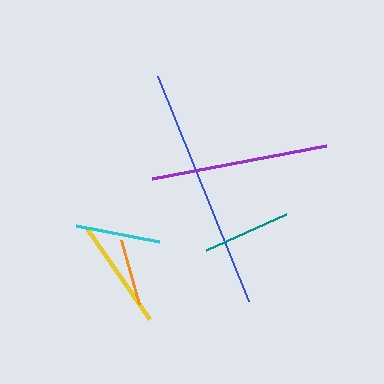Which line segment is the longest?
The blue line is the longest at approximately 242 pixels.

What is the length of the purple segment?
The purple segment is approximately 177 pixels long.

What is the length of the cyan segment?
The cyan segment is approximately 84 pixels long.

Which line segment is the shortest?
The orange line is the shortest at approximately 67 pixels.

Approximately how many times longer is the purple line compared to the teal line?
The purple line is approximately 2.0 times the length of the teal line.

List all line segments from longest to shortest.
From longest to shortest: blue, purple, yellow, teal, cyan, orange.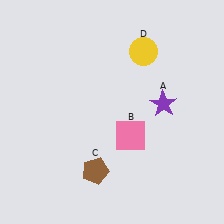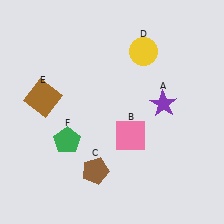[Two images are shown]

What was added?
A brown square (E), a green pentagon (F) were added in Image 2.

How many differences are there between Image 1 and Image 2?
There are 2 differences between the two images.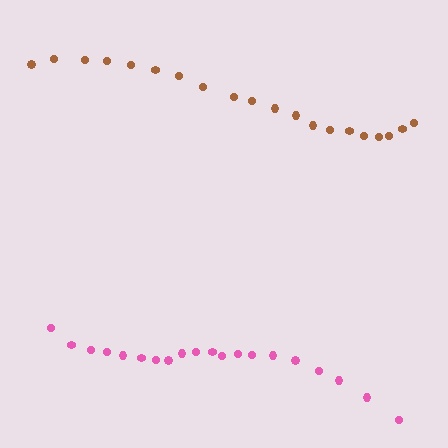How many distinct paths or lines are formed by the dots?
There are 2 distinct paths.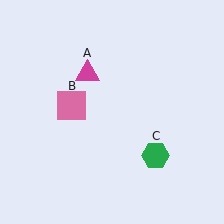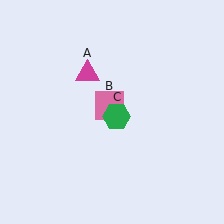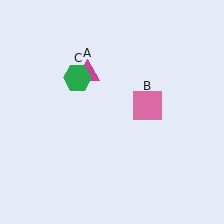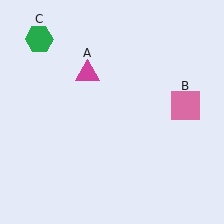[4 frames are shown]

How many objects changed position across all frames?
2 objects changed position: pink square (object B), green hexagon (object C).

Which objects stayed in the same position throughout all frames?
Magenta triangle (object A) remained stationary.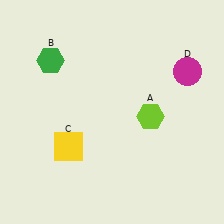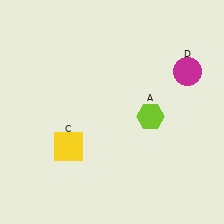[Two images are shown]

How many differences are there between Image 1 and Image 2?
There is 1 difference between the two images.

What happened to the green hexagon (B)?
The green hexagon (B) was removed in Image 2. It was in the top-left area of Image 1.